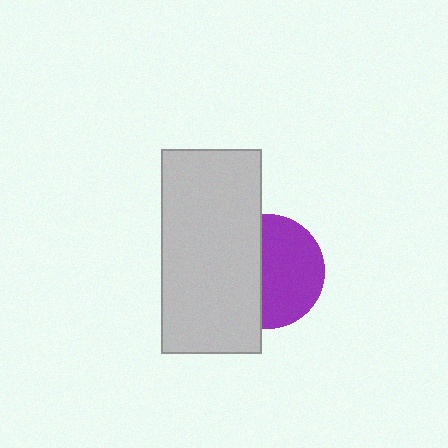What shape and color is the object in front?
The object in front is a light gray rectangle.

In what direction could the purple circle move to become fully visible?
The purple circle could move right. That would shift it out from behind the light gray rectangle entirely.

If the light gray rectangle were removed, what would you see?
You would see the complete purple circle.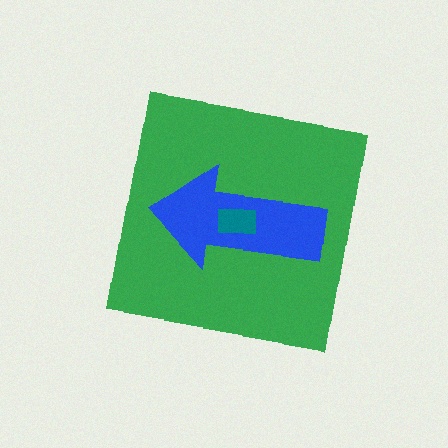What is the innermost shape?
The teal rectangle.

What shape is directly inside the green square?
The blue arrow.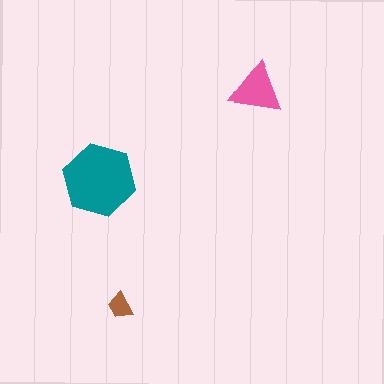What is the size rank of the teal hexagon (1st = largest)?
1st.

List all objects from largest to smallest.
The teal hexagon, the pink triangle, the brown trapezoid.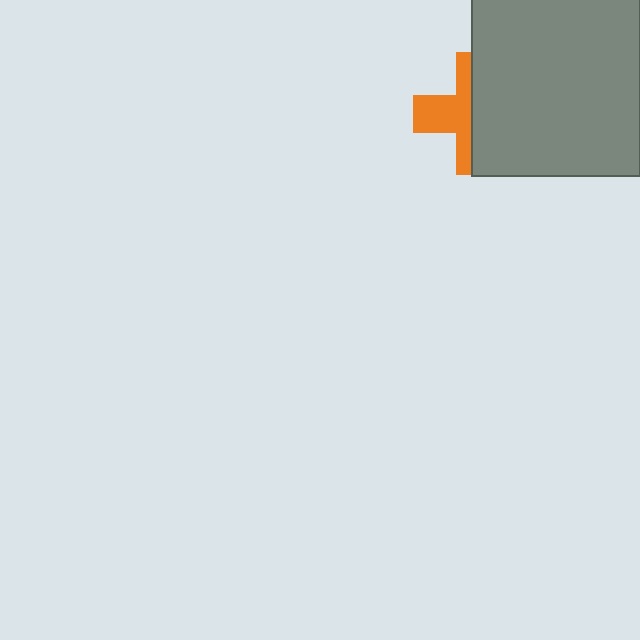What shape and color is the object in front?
The object in front is a gray rectangle.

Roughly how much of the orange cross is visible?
About half of it is visible (roughly 45%).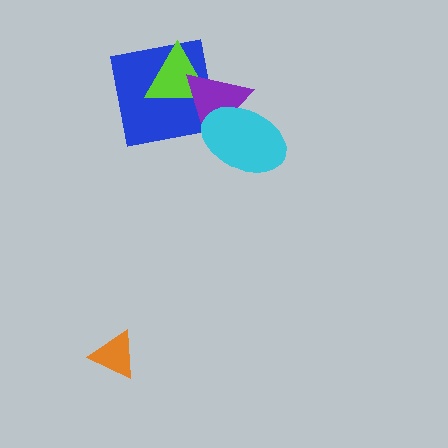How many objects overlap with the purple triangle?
3 objects overlap with the purple triangle.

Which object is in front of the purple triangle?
The cyan ellipse is in front of the purple triangle.